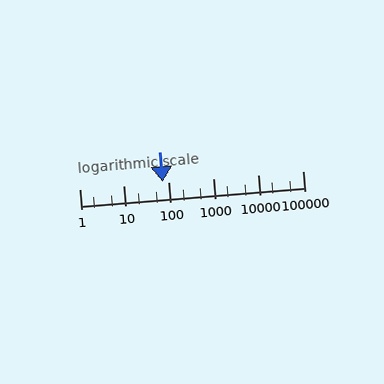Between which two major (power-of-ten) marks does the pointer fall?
The pointer is between 10 and 100.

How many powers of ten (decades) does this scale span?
The scale spans 5 decades, from 1 to 100000.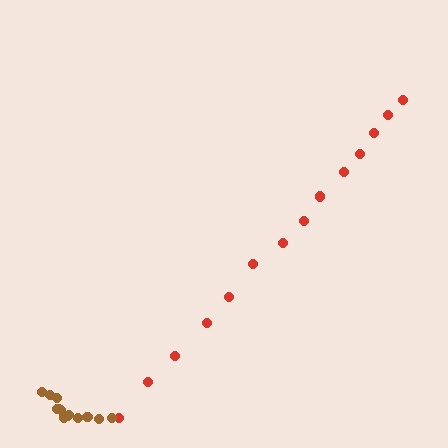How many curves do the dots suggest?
There are 2 distinct paths.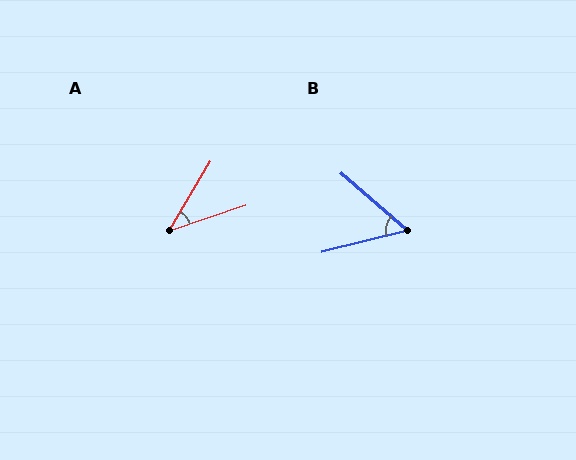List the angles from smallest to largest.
A (41°), B (56°).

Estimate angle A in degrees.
Approximately 41 degrees.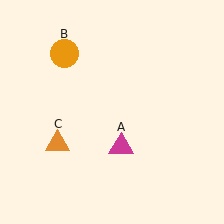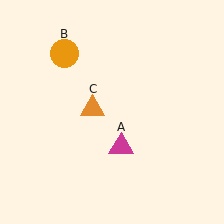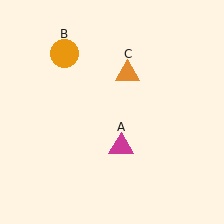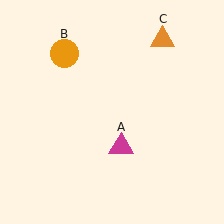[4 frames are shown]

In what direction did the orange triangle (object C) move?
The orange triangle (object C) moved up and to the right.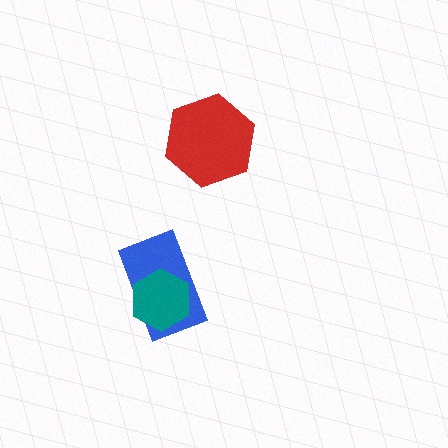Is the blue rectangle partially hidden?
Yes, it is partially covered by another shape.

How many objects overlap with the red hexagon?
0 objects overlap with the red hexagon.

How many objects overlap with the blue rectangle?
1 object overlaps with the blue rectangle.